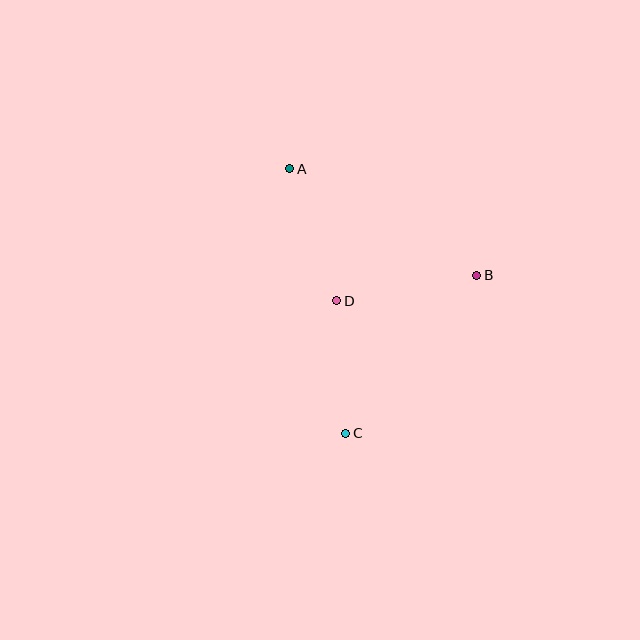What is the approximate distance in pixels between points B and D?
The distance between B and D is approximately 142 pixels.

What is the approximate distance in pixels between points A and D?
The distance between A and D is approximately 140 pixels.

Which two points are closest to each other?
Points C and D are closest to each other.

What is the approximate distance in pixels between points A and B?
The distance between A and B is approximately 215 pixels.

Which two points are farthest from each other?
Points A and C are farthest from each other.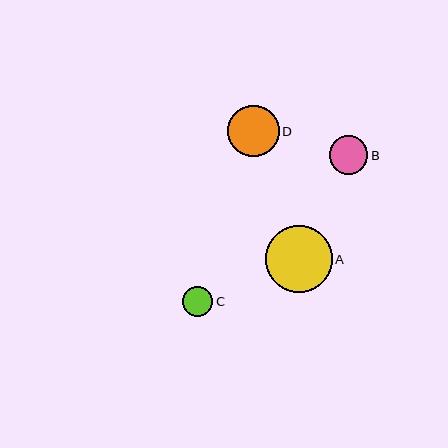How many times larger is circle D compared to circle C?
Circle D is approximately 1.7 times the size of circle C.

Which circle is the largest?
Circle A is the largest with a size of approximately 67 pixels.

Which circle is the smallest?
Circle C is the smallest with a size of approximately 30 pixels.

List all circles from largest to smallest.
From largest to smallest: A, D, B, C.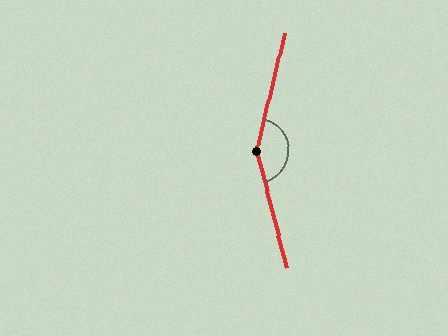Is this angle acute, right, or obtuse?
It is obtuse.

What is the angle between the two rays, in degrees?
Approximately 152 degrees.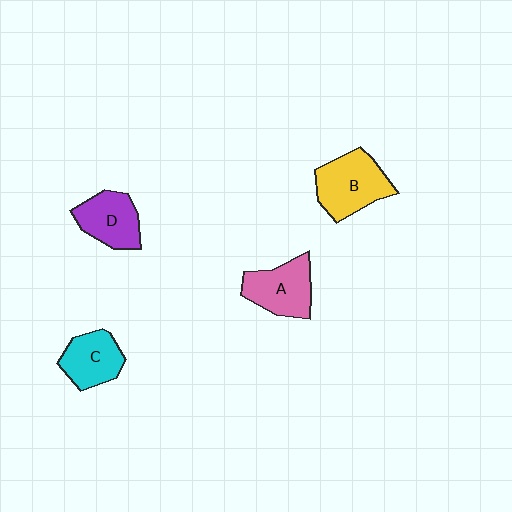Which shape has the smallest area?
Shape C (cyan).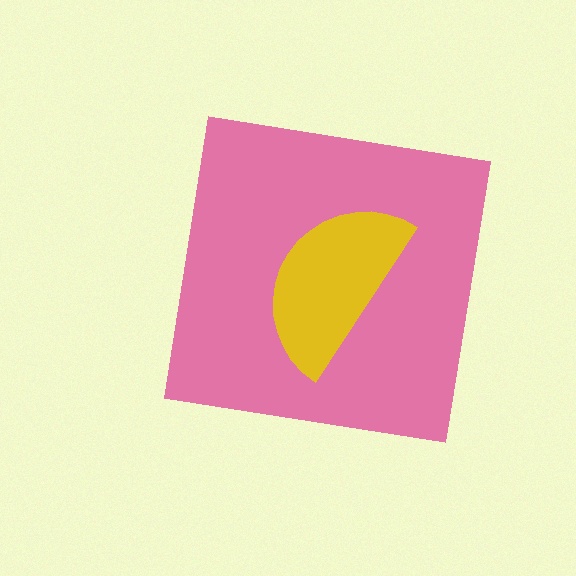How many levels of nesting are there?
2.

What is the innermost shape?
The yellow semicircle.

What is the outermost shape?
The pink square.